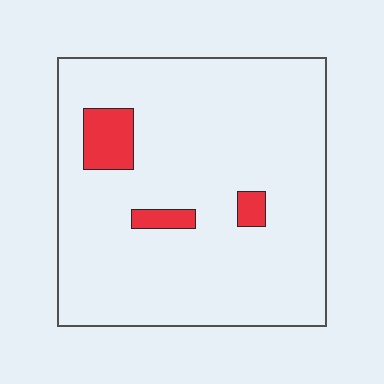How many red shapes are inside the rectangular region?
3.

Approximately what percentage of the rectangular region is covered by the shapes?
Approximately 10%.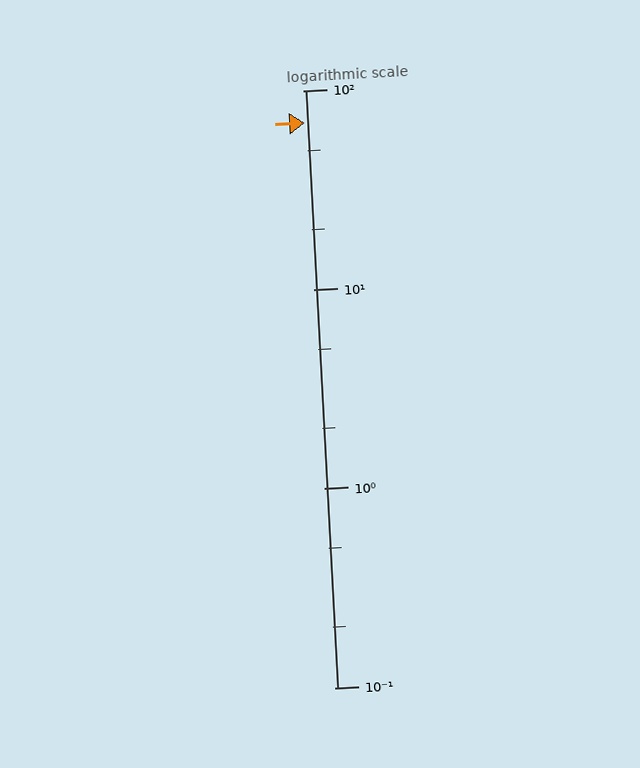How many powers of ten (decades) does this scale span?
The scale spans 3 decades, from 0.1 to 100.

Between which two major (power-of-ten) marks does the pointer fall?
The pointer is between 10 and 100.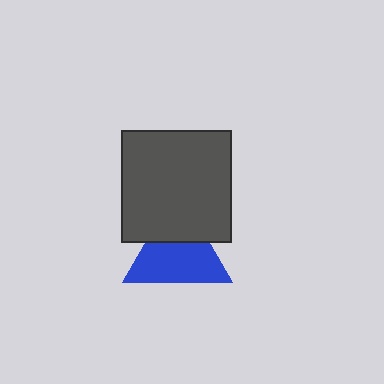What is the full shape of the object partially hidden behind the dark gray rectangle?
The partially hidden object is a blue triangle.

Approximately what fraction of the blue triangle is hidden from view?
Roughly 34% of the blue triangle is hidden behind the dark gray rectangle.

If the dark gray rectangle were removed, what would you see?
You would see the complete blue triangle.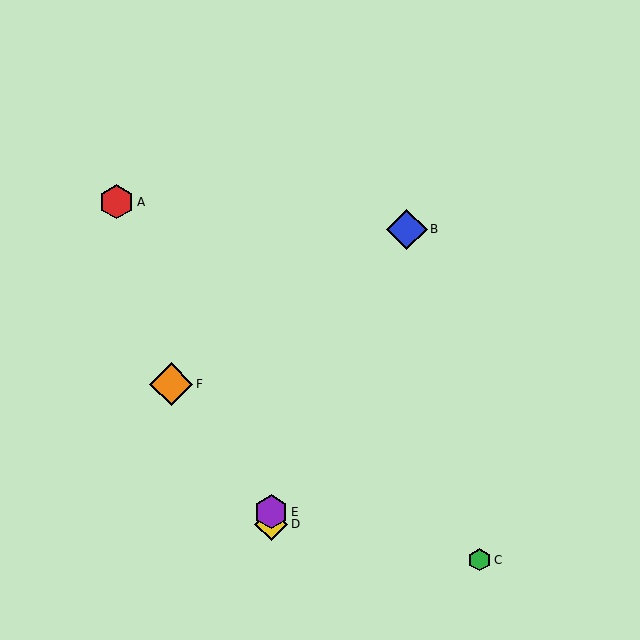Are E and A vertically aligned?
No, E is at x≈271 and A is at x≈117.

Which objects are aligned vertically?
Objects D, E are aligned vertically.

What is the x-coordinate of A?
Object A is at x≈117.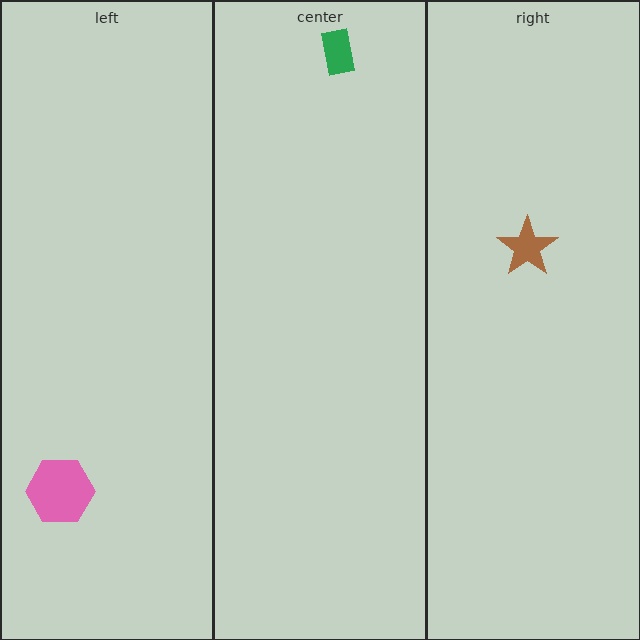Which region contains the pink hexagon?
The left region.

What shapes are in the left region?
The pink hexagon.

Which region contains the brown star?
The right region.